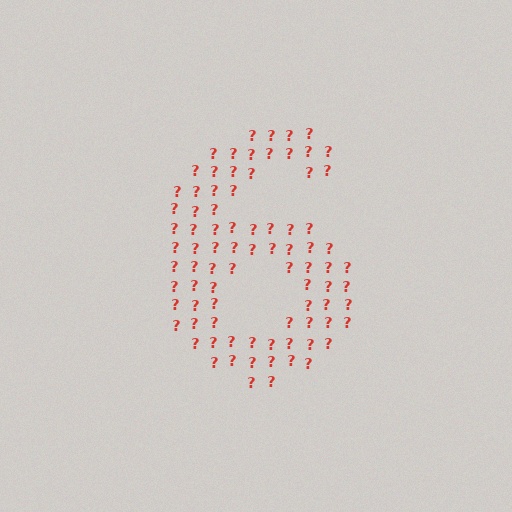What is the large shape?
The large shape is the digit 6.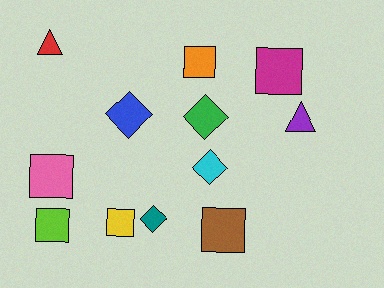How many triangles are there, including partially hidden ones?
There are 2 triangles.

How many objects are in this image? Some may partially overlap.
There are 12 objects.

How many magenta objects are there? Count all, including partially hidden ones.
There is 1 magenta object.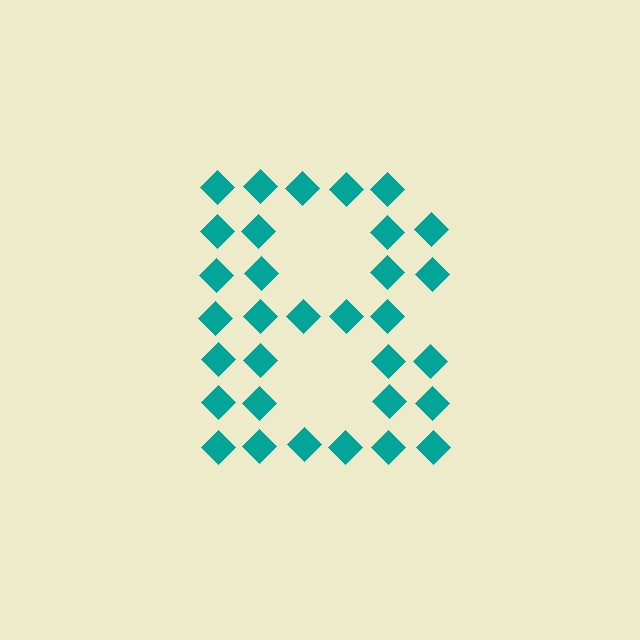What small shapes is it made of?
It is made of small diamonds.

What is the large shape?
The large shape is the letter B.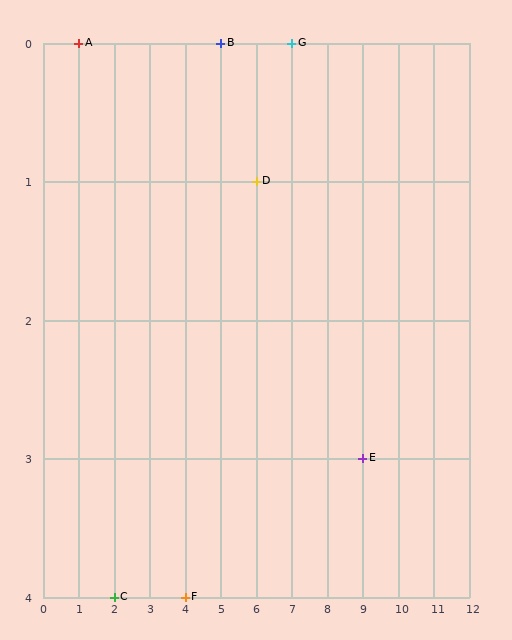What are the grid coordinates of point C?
Point C is at grid coordinates (2, 4).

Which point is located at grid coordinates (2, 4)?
Point C is at (2, 4).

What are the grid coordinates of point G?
Point G is at grid coordinates (7, 0).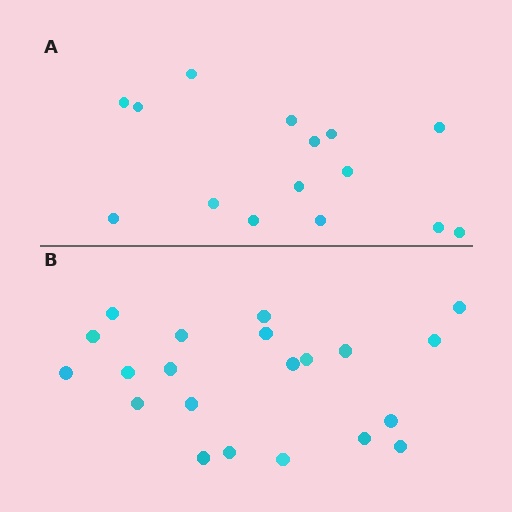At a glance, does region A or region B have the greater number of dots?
Region B (the bottom region) has more dots.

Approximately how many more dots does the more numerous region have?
Region B has about 6 more dots than region A.